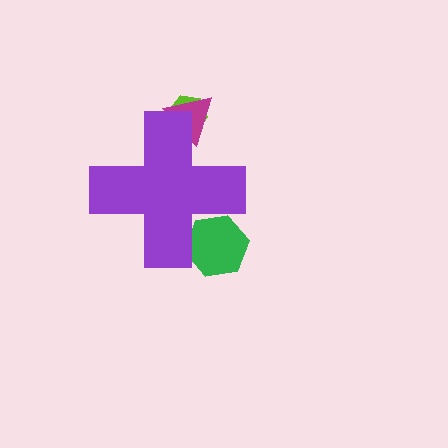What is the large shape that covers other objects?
A purple cross.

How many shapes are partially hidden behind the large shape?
3 shapes are partially hidden.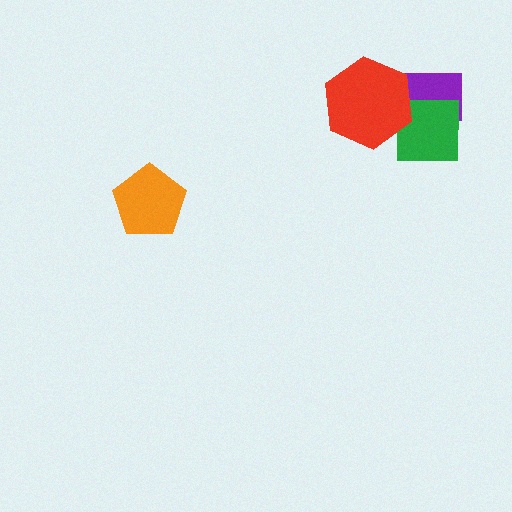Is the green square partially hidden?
Yes, it is partially covered by another shape.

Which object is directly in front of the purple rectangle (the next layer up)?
The green square is directly in front of the purple rectangle.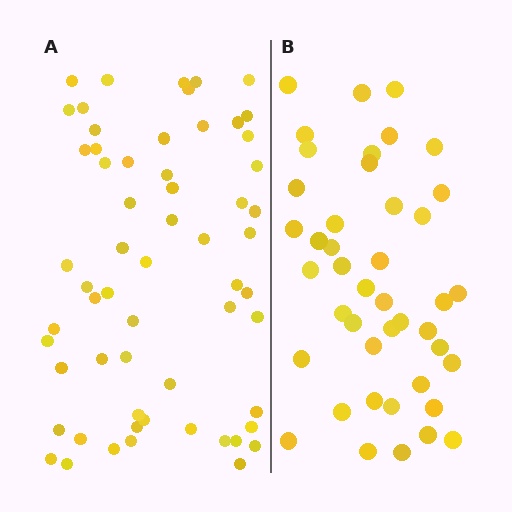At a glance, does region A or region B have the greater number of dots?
Region A (the left region) has more dots.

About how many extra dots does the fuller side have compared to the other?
Region A has approximately 15 more dots than region B.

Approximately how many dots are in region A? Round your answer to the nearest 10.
About 60 dots.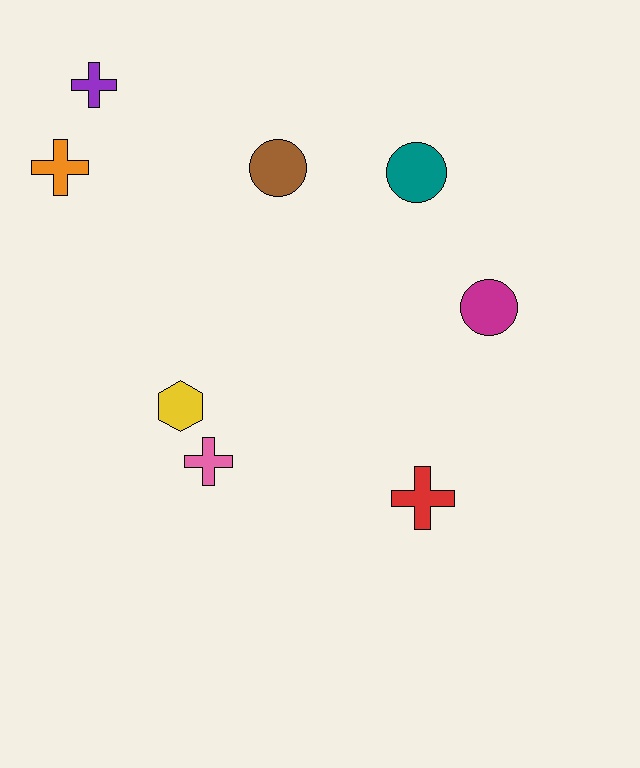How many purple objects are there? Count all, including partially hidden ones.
There is 1 purple object.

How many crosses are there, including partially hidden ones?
There are 4 crosses.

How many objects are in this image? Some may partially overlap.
There are 8 objects.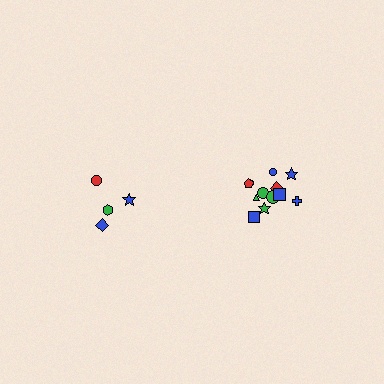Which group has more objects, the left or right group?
The right group.